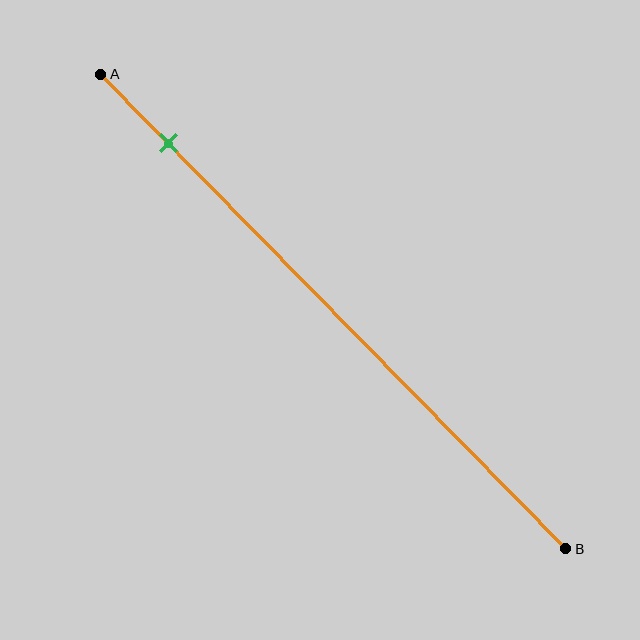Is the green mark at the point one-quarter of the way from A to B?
No, the mark is at about 15% from A, not at the 25% one-quarter point.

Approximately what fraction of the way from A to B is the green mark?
The green mark is approximately 15% of the way from A to B.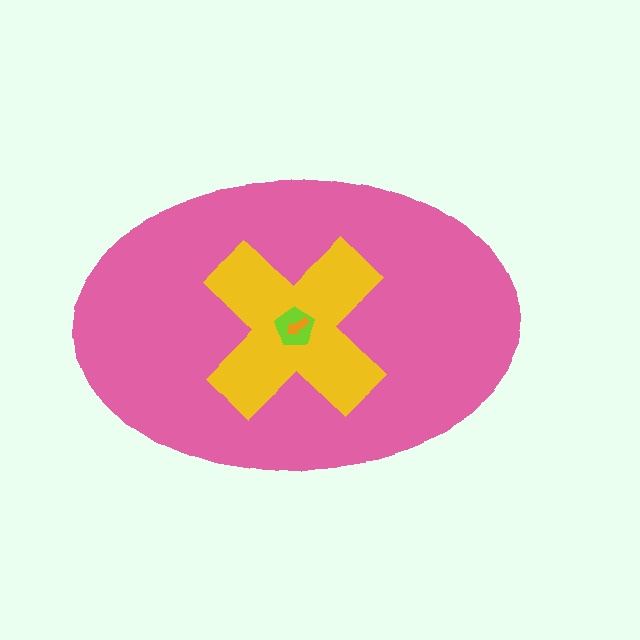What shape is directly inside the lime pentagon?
The orange arrow.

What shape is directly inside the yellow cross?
The lime pentagon.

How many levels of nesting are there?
4.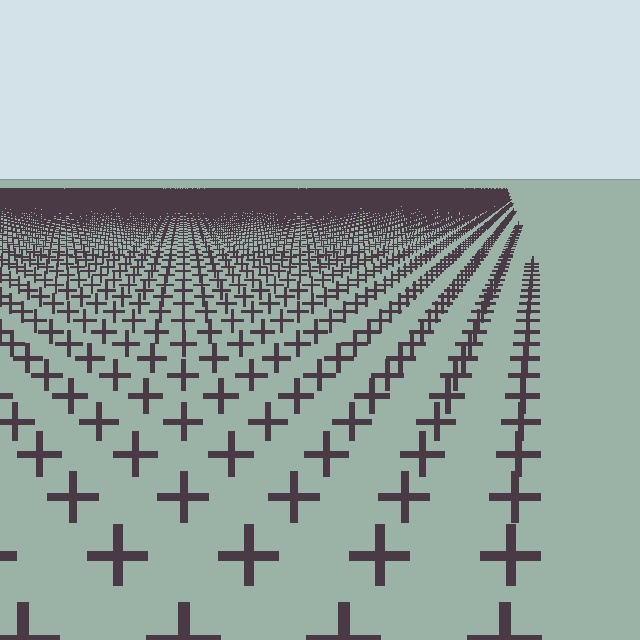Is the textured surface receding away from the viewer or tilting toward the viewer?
The surface is receding away from the viewer. Texture elements get smaller and denser toward the top.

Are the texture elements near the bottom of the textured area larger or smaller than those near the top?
Larger. Near the bottom, elements are closer to the viewer and appear at a bigger on-screen size.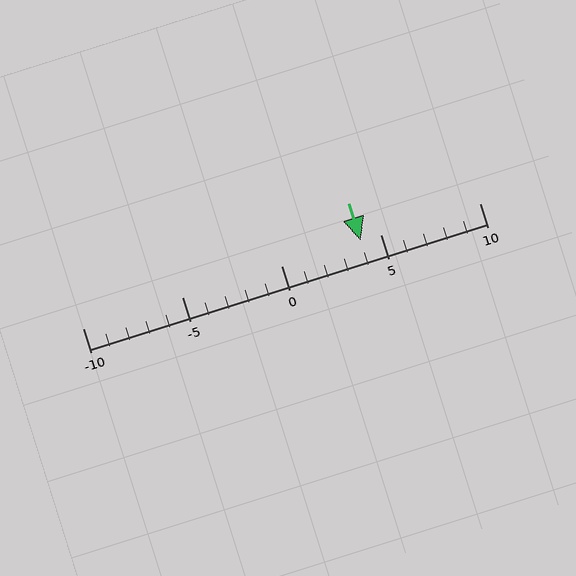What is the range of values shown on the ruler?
The ruler shows values from -10 to 10.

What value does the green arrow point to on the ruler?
The green arrow points to approximately 4.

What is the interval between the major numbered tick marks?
The major tick marks are spaced 5 units apart.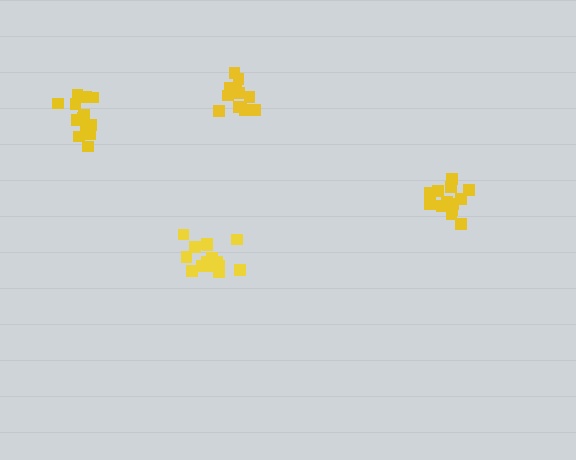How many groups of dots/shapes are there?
There are 4 groups.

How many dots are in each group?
Group 1: 14 dots, Group 2: 13 dots, Group 3: 16 dots, Group 4: 13 dots (56 total).